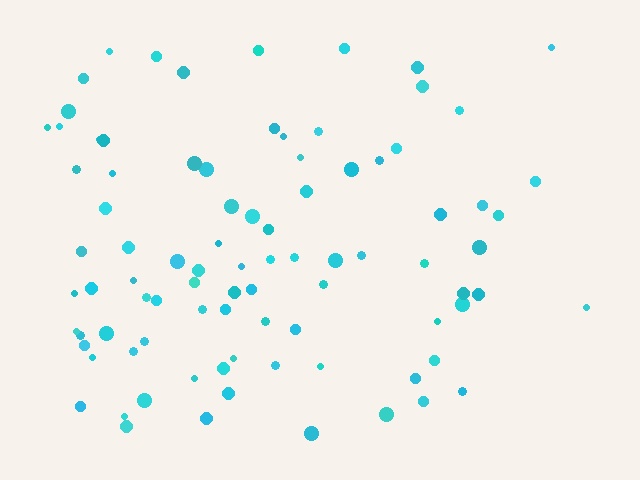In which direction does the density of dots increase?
From right to left, with the left side densest.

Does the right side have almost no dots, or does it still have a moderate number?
Still a moderate number, just noticeably fewer than the left.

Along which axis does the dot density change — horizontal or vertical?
Horizontal.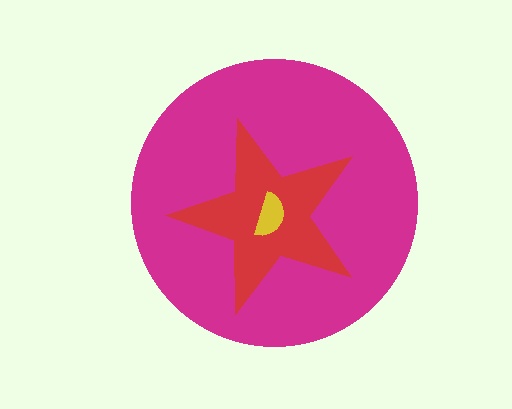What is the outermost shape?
The magenta circle.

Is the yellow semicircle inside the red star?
Yes.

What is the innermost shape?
The yellow semicircle.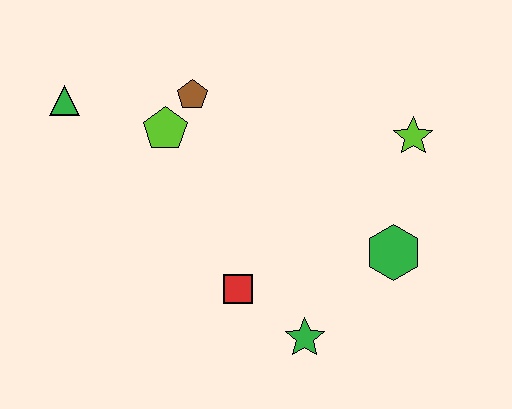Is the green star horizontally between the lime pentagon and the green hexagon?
Yes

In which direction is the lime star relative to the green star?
The lime star is above the green star.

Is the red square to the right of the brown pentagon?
Yes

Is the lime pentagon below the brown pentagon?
Yes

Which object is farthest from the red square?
The green triangle is farthest from the red square.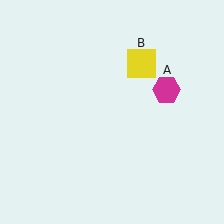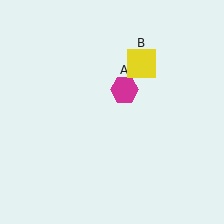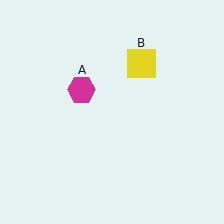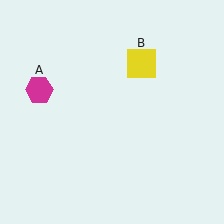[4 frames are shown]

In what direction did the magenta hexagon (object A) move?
The magenta hexagon (object A) moved left.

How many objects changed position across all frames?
1 object changed position: magenta hexagon (object A).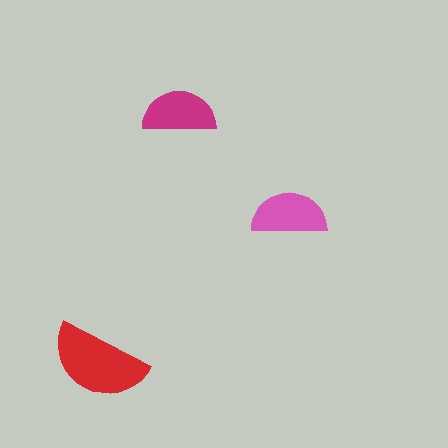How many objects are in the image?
There are 3 objects in the image.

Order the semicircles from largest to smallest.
the red one, the pink one, the magenta one.